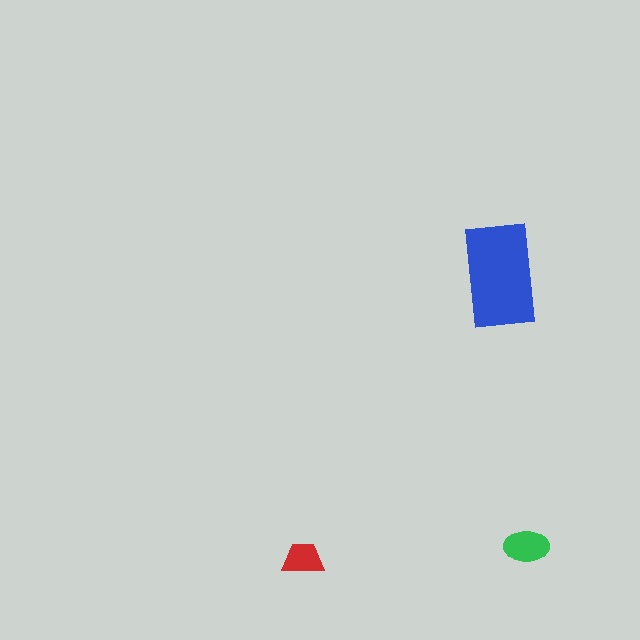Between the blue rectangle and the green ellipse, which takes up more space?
The blue rectangle.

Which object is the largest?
The blue rectangle.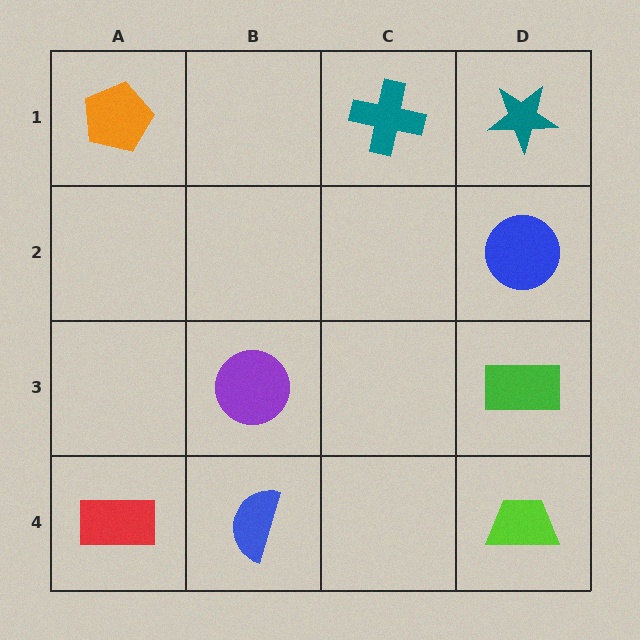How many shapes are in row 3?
2 shapes.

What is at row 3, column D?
A green rectangle.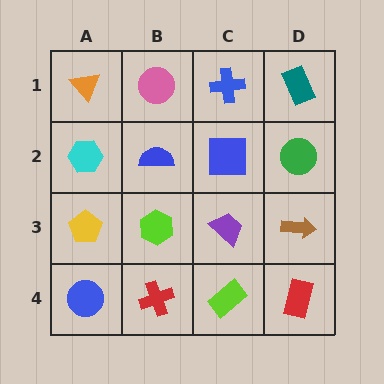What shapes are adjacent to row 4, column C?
A purple trapezoid (row 3, column C), a red cross (row 4, column B), a red rectangle (row 4, column D).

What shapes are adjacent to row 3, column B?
A blue semicircle (row 2, column B), a red cross (row 4, column B), a yellow pentagon (row 3, column A), a purple trapezoid (row 3, column C).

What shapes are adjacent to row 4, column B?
A lime hexagon (row 3, column B), a blue circle (row 4, column A), a lime rectangle (row 4, column C).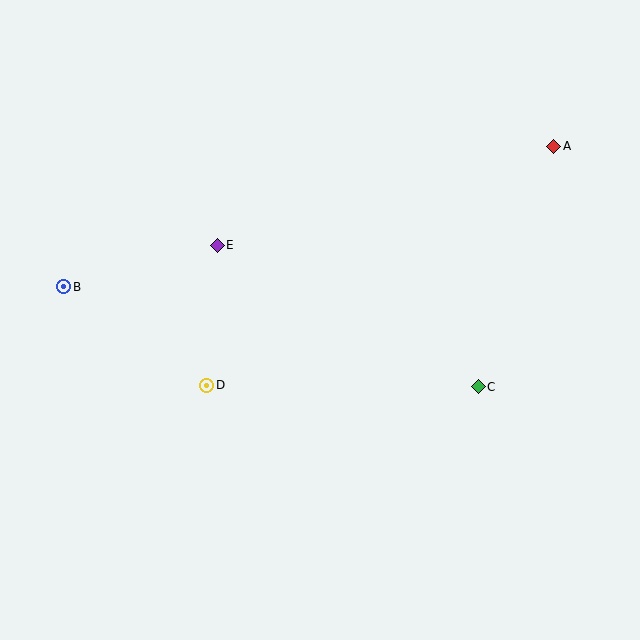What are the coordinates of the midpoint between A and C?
The midpoint between A and C is at (516, 267).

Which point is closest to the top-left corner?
Point B is closest to the top-left corner.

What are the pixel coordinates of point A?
Point A is at (554, 146).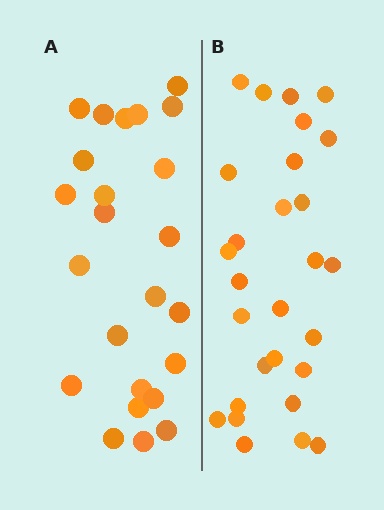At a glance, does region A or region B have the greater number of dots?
Region B (the right region) has more dots.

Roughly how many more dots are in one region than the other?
Region B has about 4 more dots than region A.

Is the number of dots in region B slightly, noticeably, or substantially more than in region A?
Region B has only slightly more — the two regions are fairly close. The ratio is roughly 1.2 to 1.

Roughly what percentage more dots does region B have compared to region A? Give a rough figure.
About 15% more.